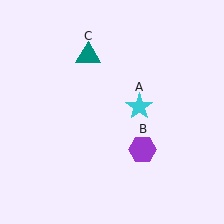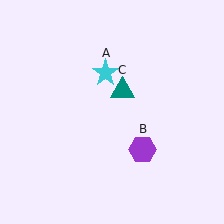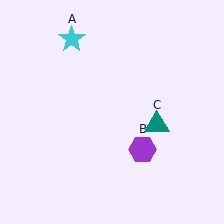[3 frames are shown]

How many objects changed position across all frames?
2 objects changed position: cyan star (object A), teal triangle (object C).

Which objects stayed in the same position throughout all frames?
Purple hexagon (object B) remained stationary.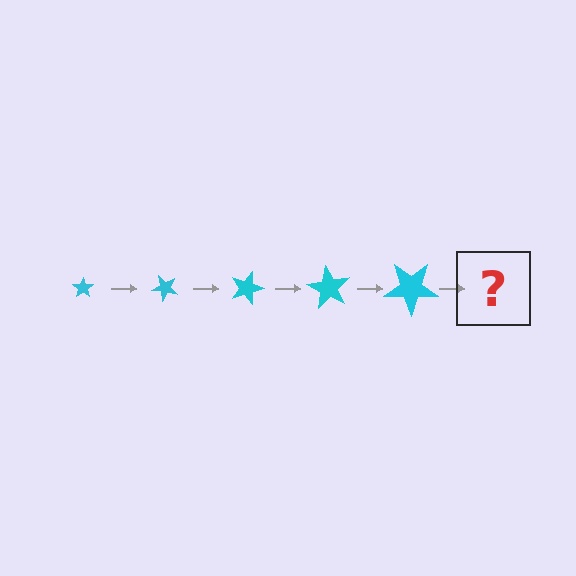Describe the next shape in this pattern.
It should be a star, larger than the previous one and rotated 225 degrees from the start.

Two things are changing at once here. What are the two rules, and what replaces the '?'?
The two rules are that the star grows larger each step and it rotates 45 degrees each step. The '?' should be a star, larger than the previous one and rotated 225 degrees from the start.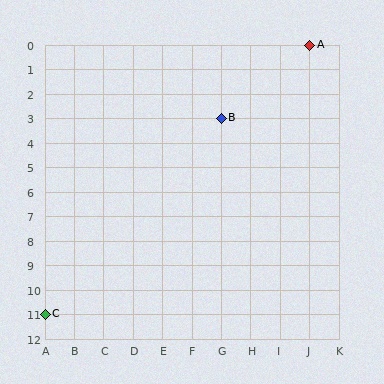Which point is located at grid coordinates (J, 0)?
Point A is at (J, 0).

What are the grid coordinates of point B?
Point B is at grid coordinates (G, 3).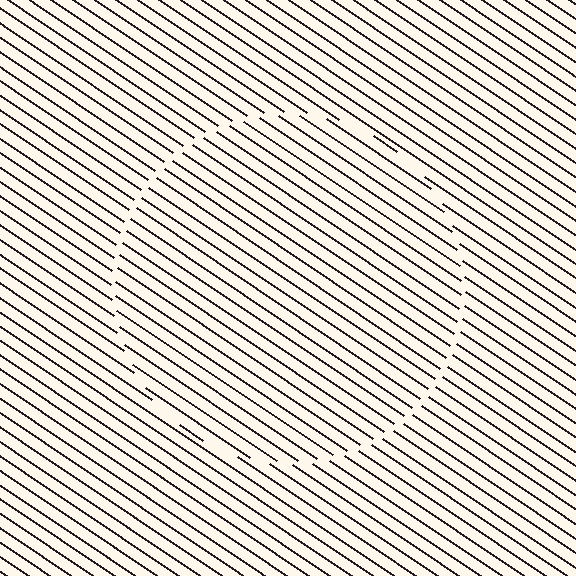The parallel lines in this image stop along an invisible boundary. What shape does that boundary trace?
An illusory circle. The interior of the shape contains the same grating, shifted by half a period — the contour is defined by the phase discontinuity where line-ends from the inner and outer gratings abut.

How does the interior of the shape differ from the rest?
The interior of the shape contains the same grating, shifted by half a period — the contour is defined by the phase discontinuity where line-ends from the inner and outer gratings abut.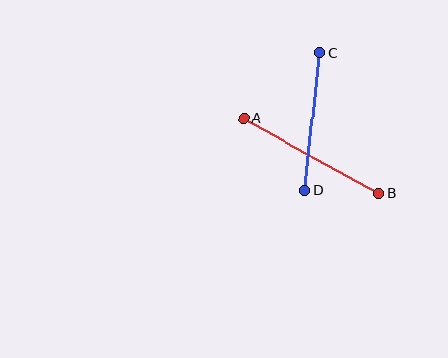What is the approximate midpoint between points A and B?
The midpoint is at approximately (311, 156) pixels.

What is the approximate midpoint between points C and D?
The midpoint is at approximately (312, 121) pixels.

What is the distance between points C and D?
The distance is approximately 138 pixels.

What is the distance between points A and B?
The distance is approximately 154 pixels.